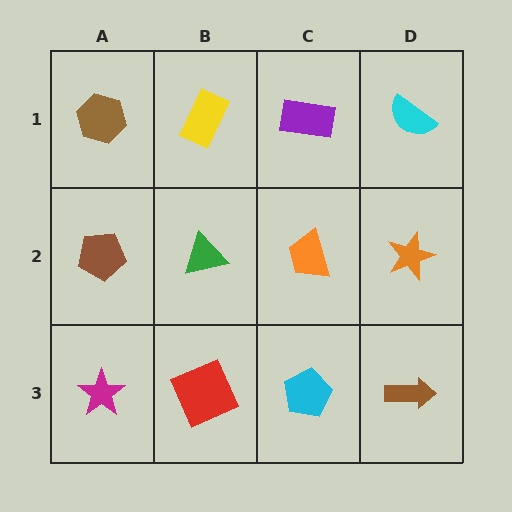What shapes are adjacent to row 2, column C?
A purple rectangle (row 1, column C), a cyan pentagon (row 3, column C), a green triangle (row 2, column B), an orange star (row 2, column D).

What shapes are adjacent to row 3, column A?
A brown pentagon (row 2, column A), a red square (row 3, column B).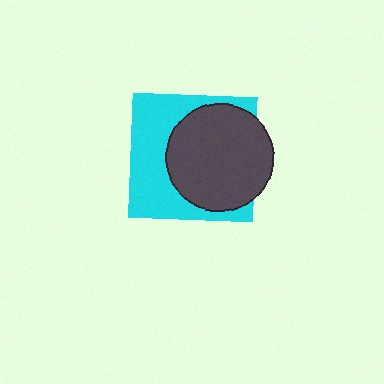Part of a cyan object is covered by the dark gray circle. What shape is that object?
It is a square.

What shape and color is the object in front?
The object in front is a dark gray circle.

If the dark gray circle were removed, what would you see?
You would see the complete cyan square.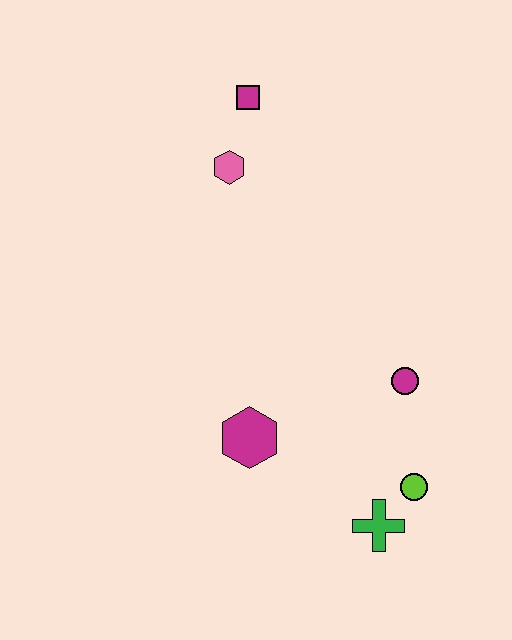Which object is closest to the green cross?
The lime circle is closest to the green cross.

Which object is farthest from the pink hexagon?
The green cross is farthest from the pink hexagon.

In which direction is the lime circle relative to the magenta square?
The lime circle is below the magenta square.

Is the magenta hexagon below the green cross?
No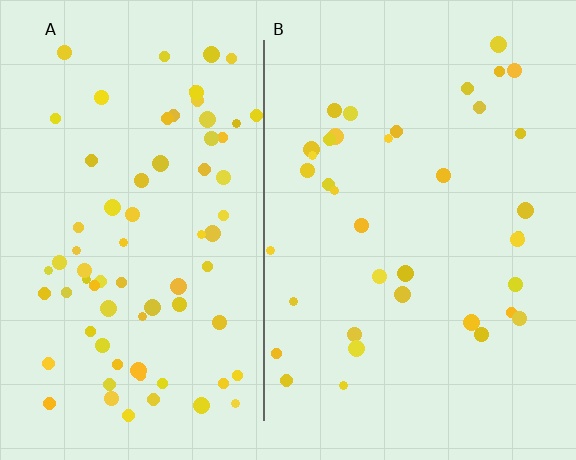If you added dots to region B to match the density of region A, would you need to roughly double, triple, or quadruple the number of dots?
Approximately double.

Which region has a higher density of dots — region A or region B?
A (the left).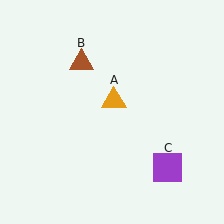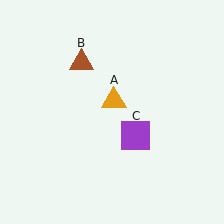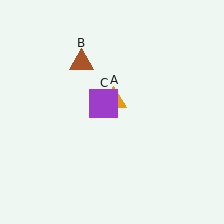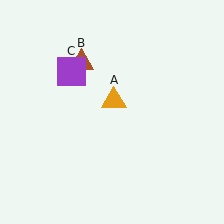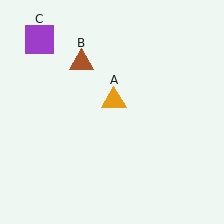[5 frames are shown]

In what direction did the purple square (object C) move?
The purple square (object C) moved up and to the left.